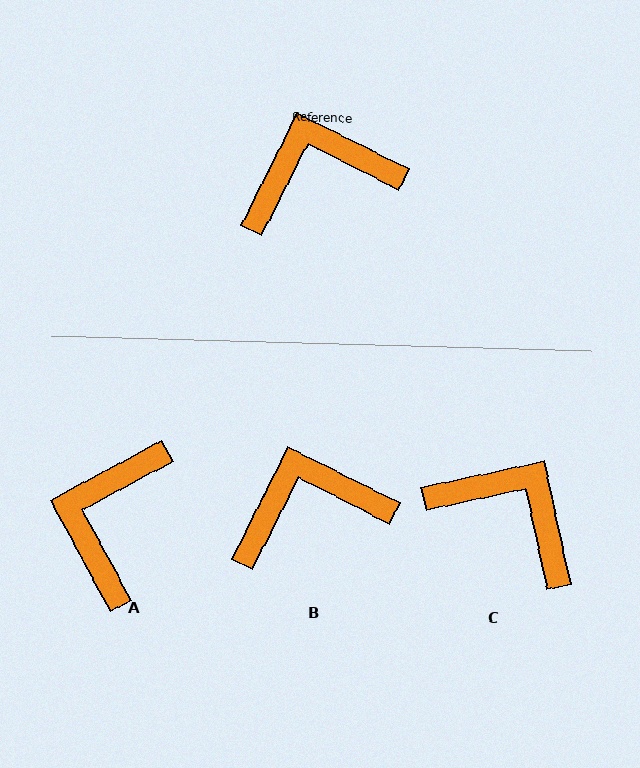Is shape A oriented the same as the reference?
No, it is off by about 54 degrees.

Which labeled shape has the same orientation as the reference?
B.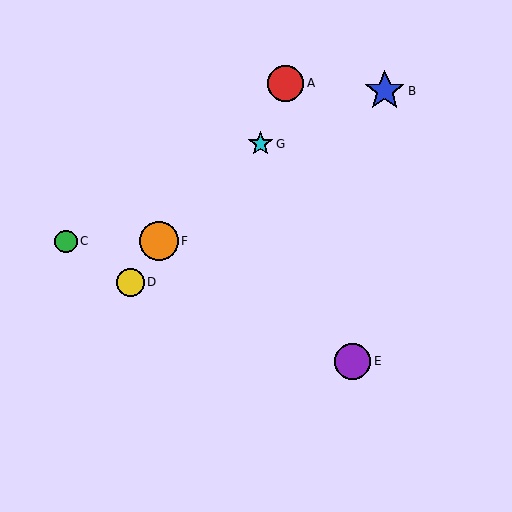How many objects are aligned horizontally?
2 objects (C, F) are aligned horizontally.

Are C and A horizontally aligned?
No, C is at y≈241 and A is at y≈83.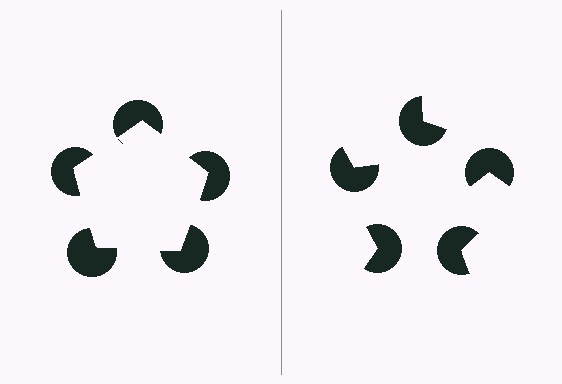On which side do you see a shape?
An illusory pentagon appears on the left side. On the right side the wedge cuts are rotated, so no coherent shape forms.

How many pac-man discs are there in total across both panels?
10 — 5 on each side.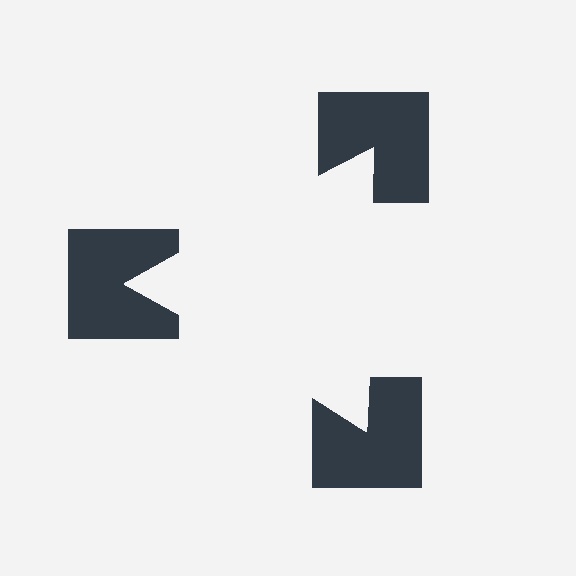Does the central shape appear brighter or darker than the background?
It typically appears slightly brighter than the background, even though no actual brightness change is drawn.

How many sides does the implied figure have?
3 sides.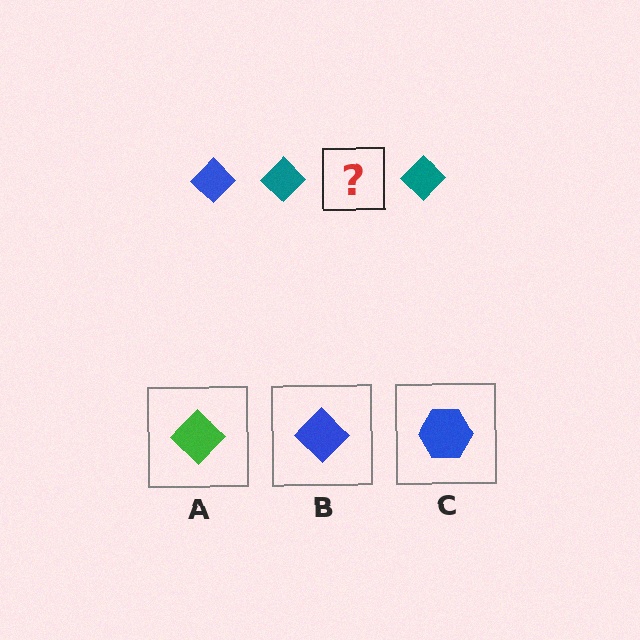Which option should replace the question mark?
Option B.